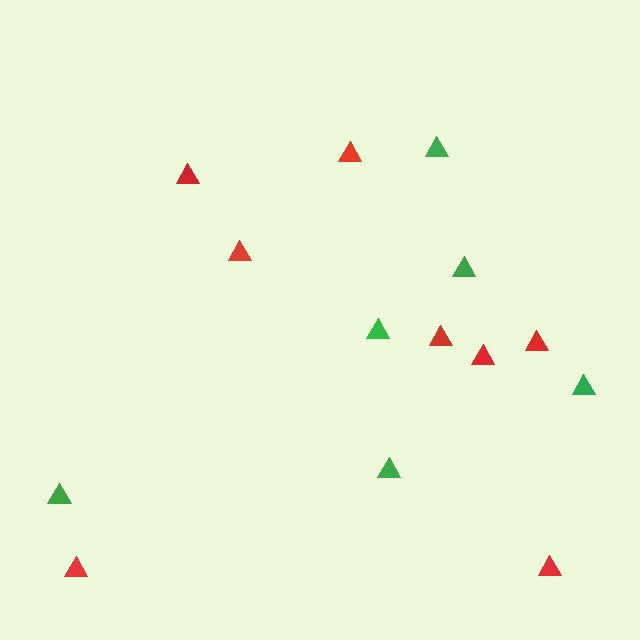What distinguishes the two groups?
There are 2 groups: one group of red triangles (8) and one group of green triangles (6).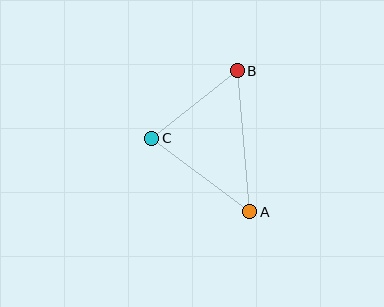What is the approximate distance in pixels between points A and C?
The distance between A and C is approximately 123 pixels.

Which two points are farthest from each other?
Points A and B are farthest from each other.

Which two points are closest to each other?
Points B and C are closest to each other.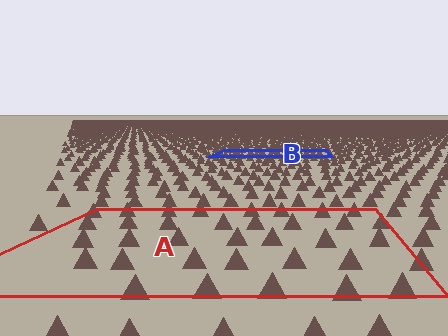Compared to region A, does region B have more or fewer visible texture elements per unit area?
Region B has more texture elements per unit area — they are packed more densely because it is farther away.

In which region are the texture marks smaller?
The texture marks are smaller in region B, because it is farther away.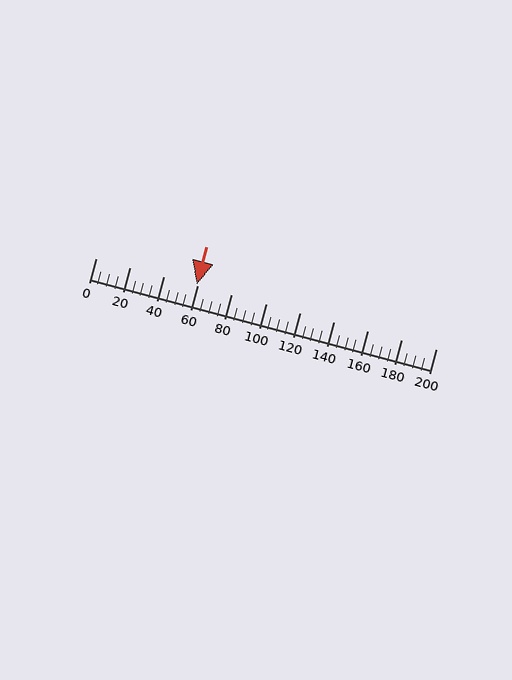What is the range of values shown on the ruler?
The ruler shows values from 0 to 200.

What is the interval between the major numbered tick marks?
The major tick marks are spaced 20 units apart.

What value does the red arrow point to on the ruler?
The red arrow points to approximately 60.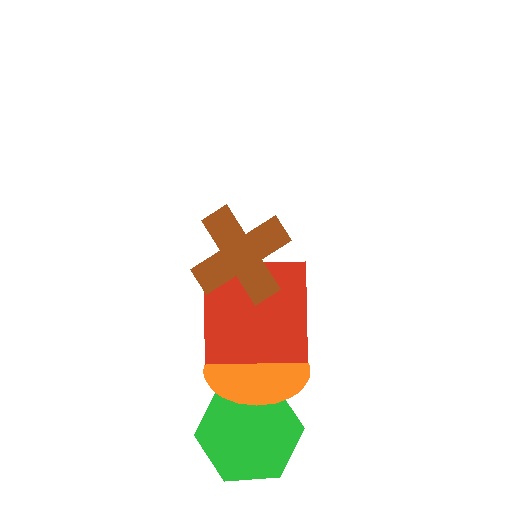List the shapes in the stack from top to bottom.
From top to bottom: the brown cross, the red square, the orange ellipse, the green hexagon.